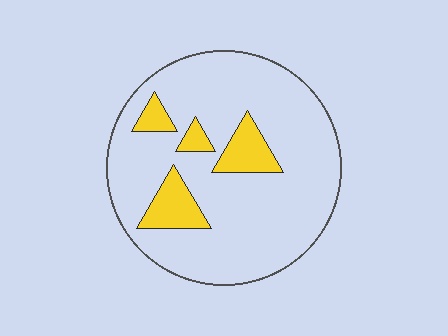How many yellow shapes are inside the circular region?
4.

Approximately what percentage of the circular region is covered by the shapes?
Approximately 15%.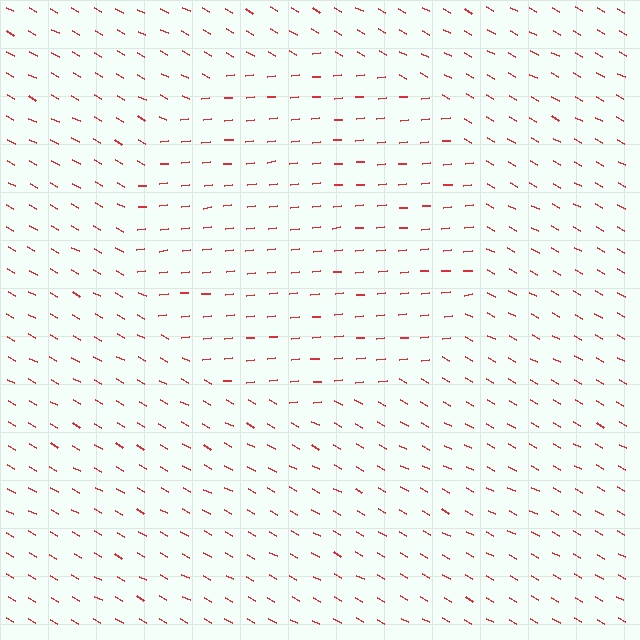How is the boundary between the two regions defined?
The boundary is defined purely by a change in line orientation (approximately 34 degrees difference). All lines are the same color and thickness.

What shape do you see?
I see a circle.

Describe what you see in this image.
The image is filled with small red line segments. A circle region in the image has lines oriented differently from the surrounding lines, creating a visible texture boundary.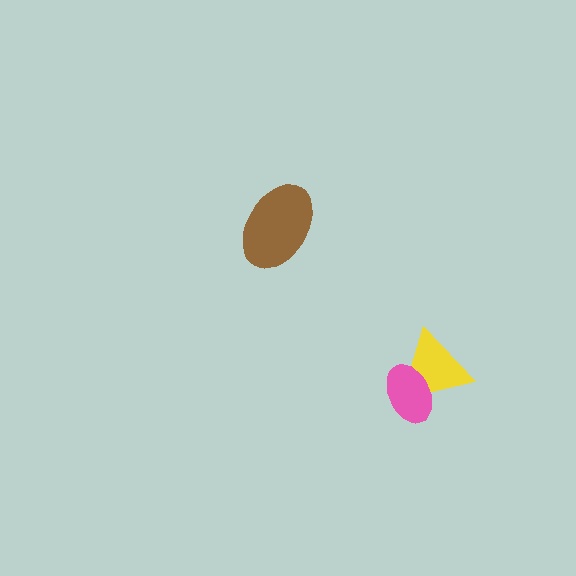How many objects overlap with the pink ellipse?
1 object overlaps with the pink ellipse.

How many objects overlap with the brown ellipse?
0 objects overlap with the brown ellipse.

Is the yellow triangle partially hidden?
Yes, it is partially covered by another shape.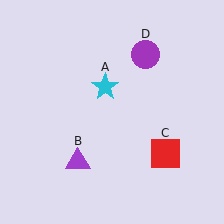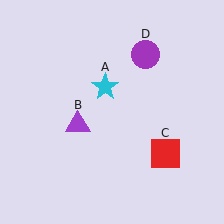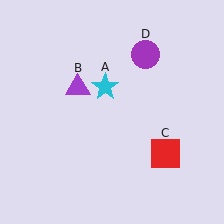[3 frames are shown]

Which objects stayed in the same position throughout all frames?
Cyan star (object A) and red square (object C) and purple circle (object D) remained stationary.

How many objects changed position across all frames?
1 object changed position: purple triangle (object B).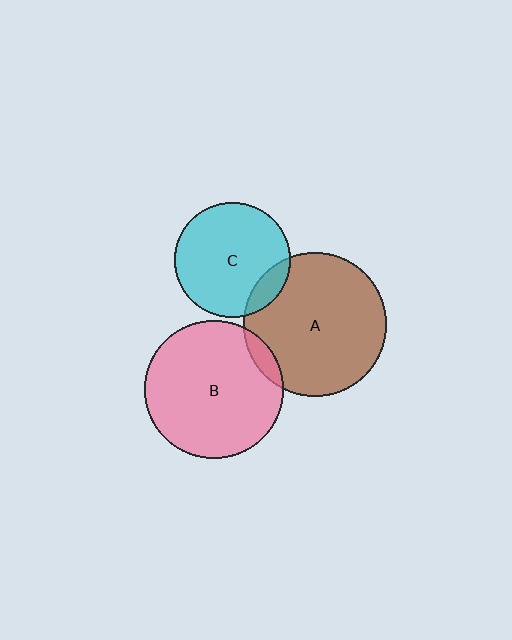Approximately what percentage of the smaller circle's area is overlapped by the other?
Approximately 10%.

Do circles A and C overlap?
Yes.